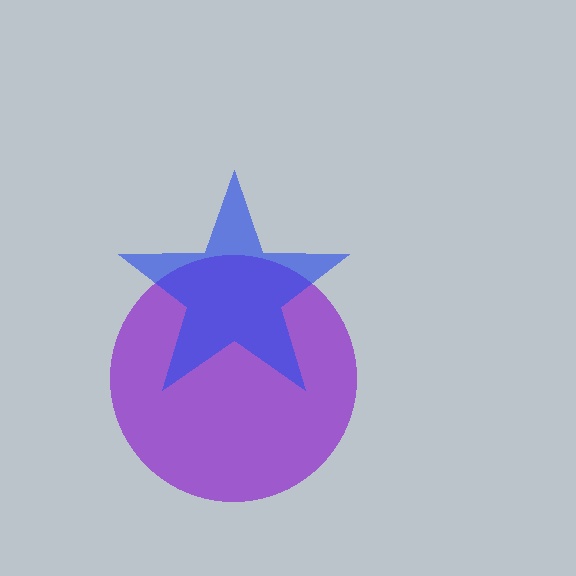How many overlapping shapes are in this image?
There are 2 overlapping shapes in the image.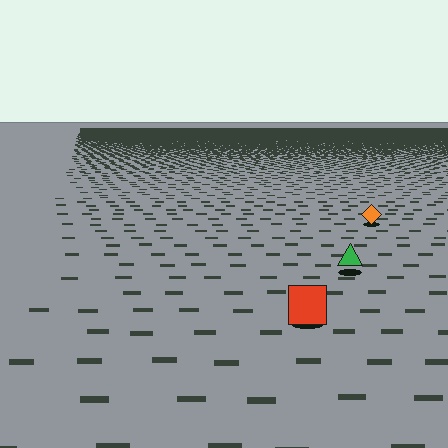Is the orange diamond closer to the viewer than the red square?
No. The red square is closer — you can tell from the texture gradient: the ground texture is coarser near it.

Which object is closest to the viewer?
The red square is closest. The texture marks near it are larger and more spread out.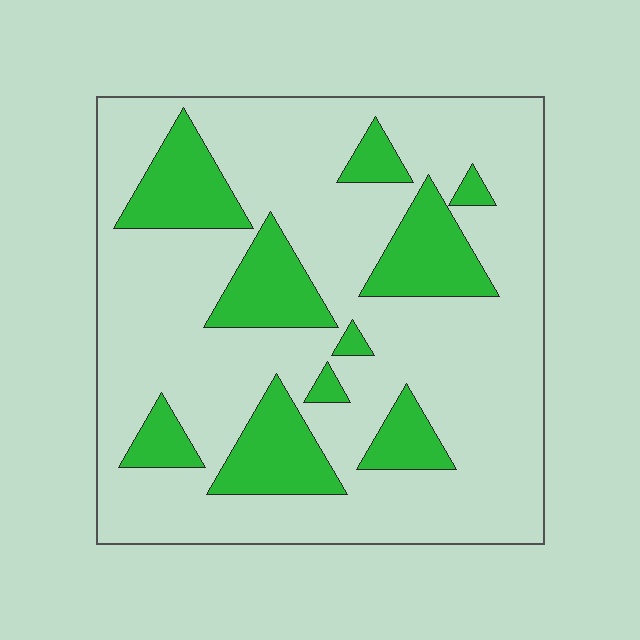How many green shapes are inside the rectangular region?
10.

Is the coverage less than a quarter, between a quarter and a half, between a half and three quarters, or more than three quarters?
Less than a quarter.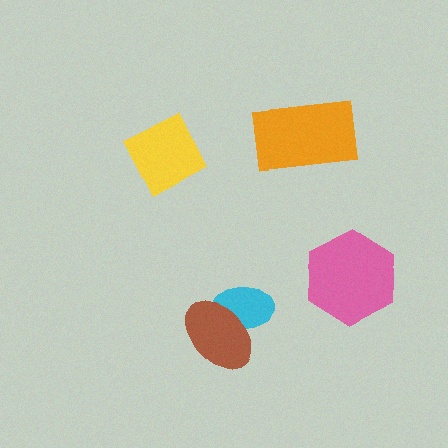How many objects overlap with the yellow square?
0 objects overlap with the yellow square.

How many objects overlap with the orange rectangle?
0 objects overlap with the orange rectangle.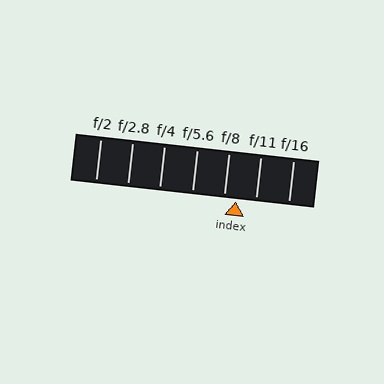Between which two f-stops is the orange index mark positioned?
The index mark is between f/8 and f/11.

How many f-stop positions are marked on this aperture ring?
There are 7 f-stop positions marked.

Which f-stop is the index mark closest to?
The index mark is closest to f/8.